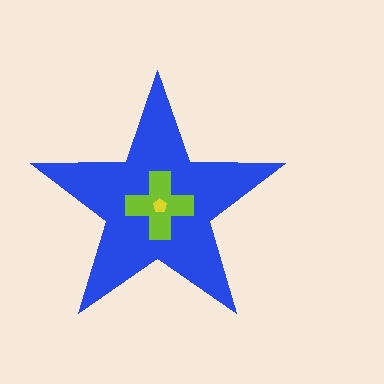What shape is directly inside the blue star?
The lime cross.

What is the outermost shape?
The blue star.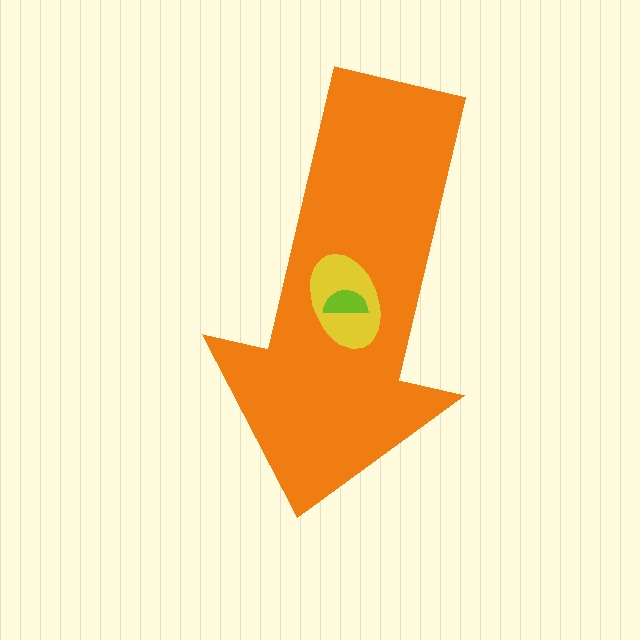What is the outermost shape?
The orange arrow.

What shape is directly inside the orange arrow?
The yellow ellipse.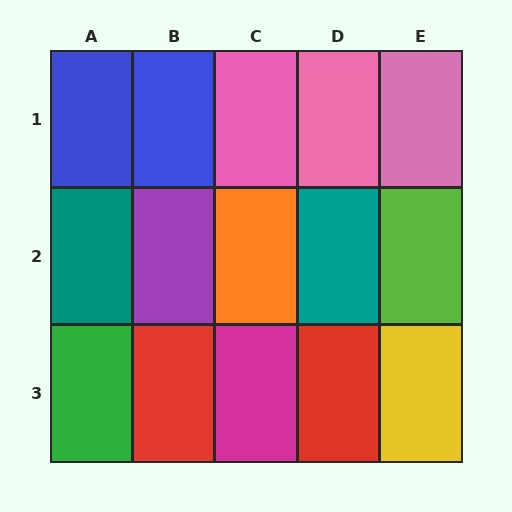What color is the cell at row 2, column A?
Teal.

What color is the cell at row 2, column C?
Orange.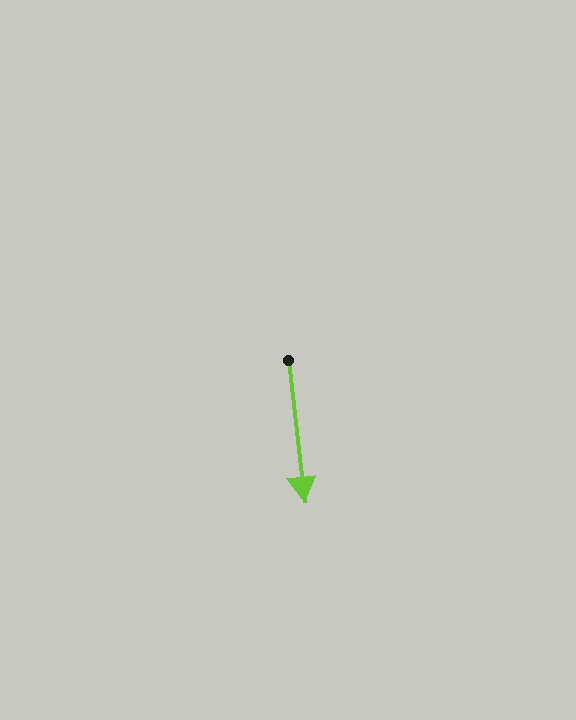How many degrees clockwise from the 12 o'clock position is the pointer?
Approximately 174 degrees.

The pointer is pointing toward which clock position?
Roughly 6 o'clock.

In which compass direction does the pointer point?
South.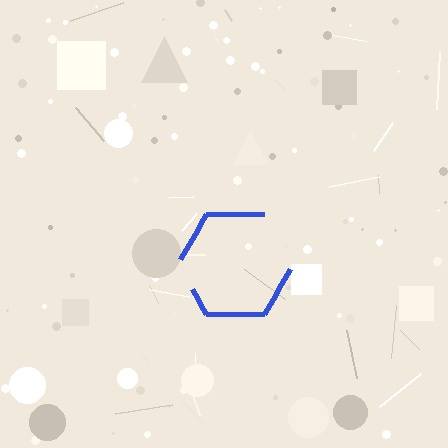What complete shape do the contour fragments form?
The contour fragments form a hexagon.